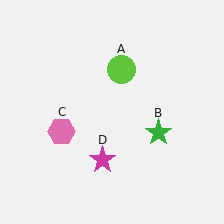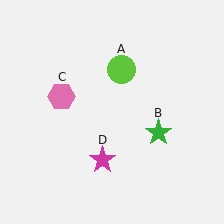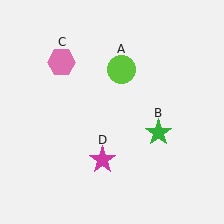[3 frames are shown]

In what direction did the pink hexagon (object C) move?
The pink hexagon (object C) moved up.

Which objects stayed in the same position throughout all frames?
Lime circle (object A) and green star (object B) and magenta star (object D) remained stationary.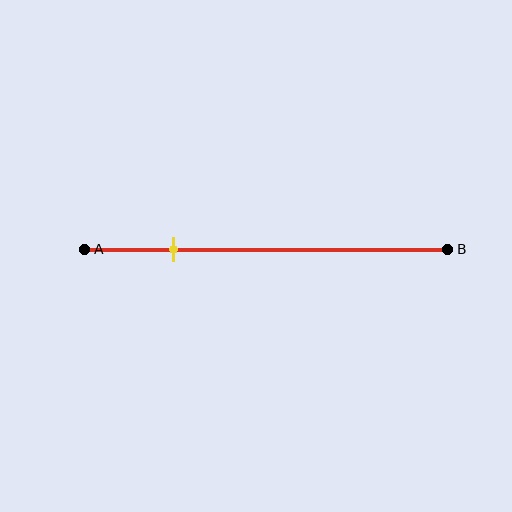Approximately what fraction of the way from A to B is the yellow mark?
The yellow mark is approximately 25% of the way from A to B.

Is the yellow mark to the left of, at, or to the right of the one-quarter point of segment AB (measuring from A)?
The yellow mark is approximately at the one-quarter point of segment AB.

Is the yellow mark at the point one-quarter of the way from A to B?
Yes, the mark is approximately at the one-quarter point.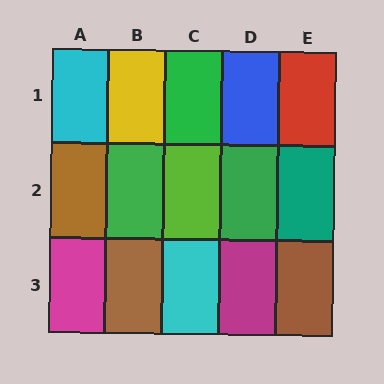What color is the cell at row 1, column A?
Cyan.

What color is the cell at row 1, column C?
Green.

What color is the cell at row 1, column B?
Yellow.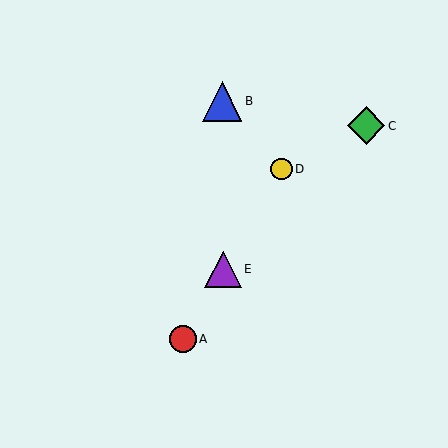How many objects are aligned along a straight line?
3 objects (A, D, E) are aligned along a straight line.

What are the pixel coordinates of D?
Object D is at (282, 169).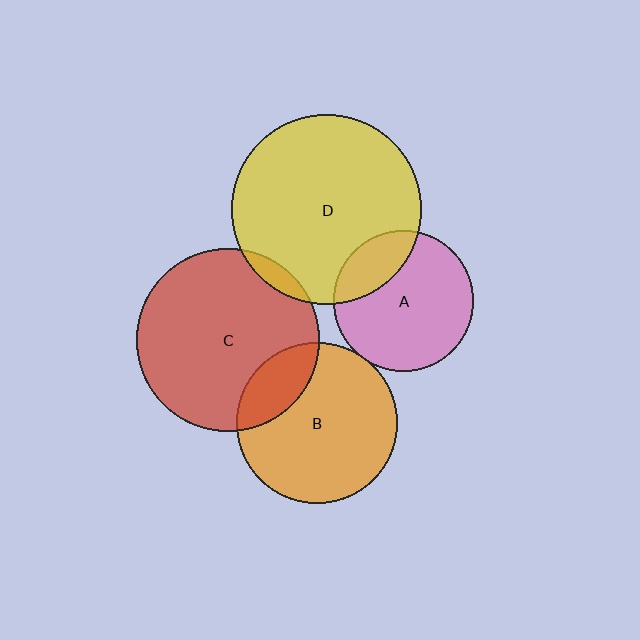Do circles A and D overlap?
Yes.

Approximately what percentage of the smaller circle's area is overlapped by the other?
Approximately 25%.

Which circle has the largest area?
Circle D (yellow).